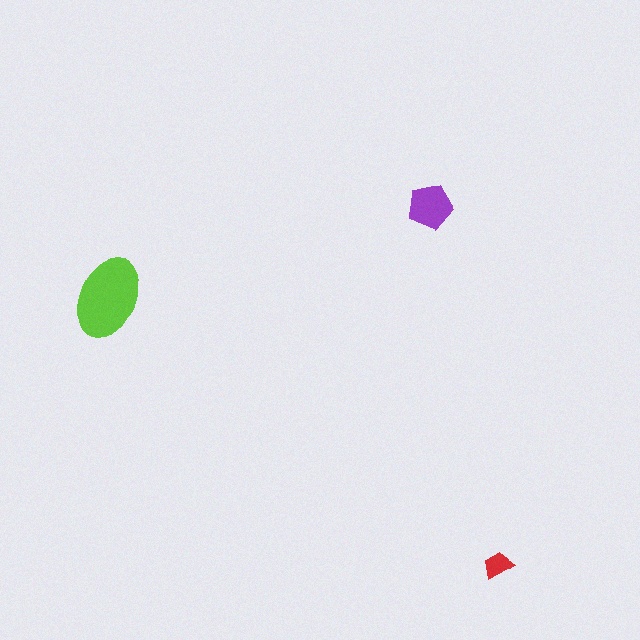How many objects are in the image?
There are 3 objects in the image.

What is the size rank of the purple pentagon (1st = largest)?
2nd.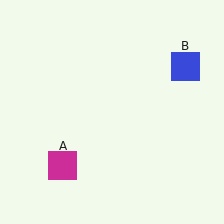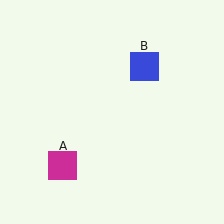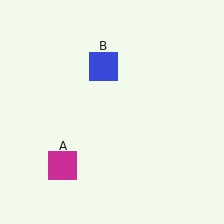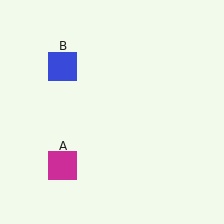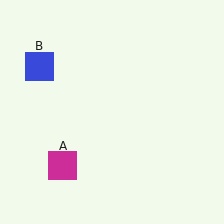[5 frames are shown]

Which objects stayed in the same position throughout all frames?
Magenta square (object A) remained stationary.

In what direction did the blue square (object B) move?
The blue square (object B) moved left.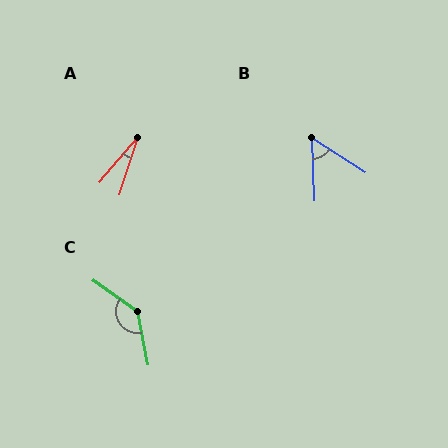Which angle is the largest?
C, at approximately 136 degrees.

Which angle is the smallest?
A, at approximately 22 degrees.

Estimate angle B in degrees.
Approximately 55 degrees.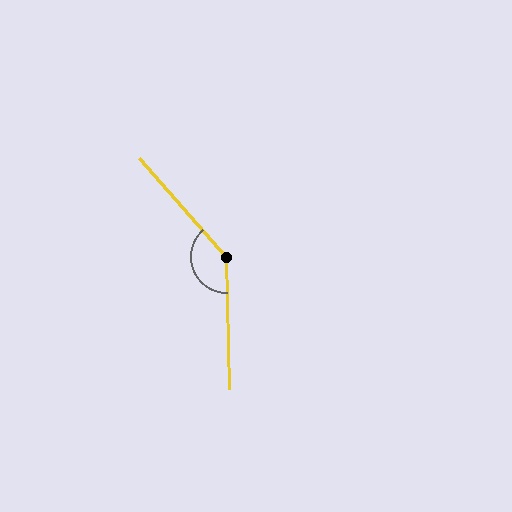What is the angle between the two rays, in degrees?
Approximately 140 degrees.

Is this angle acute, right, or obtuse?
It is obtuse.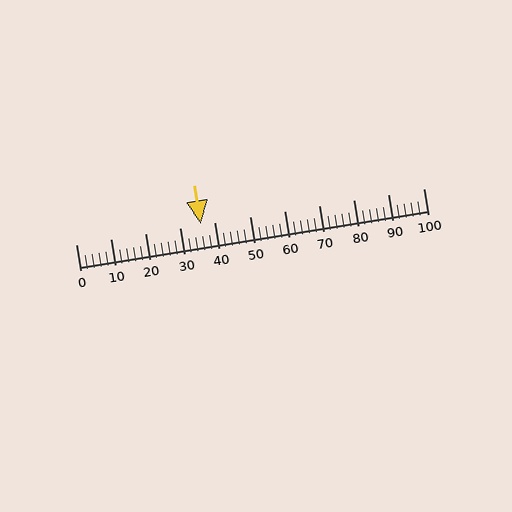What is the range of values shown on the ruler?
The ruler shows values from 0 to 100.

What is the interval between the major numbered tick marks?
The major tick marks are spaced 10 units apart.